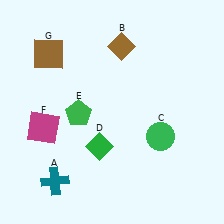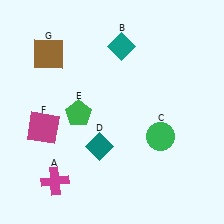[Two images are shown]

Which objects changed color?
A changed from teal to magenta. B changed from brown to teal. D changed from green to teal.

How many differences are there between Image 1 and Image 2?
There are 3 differences between the two images.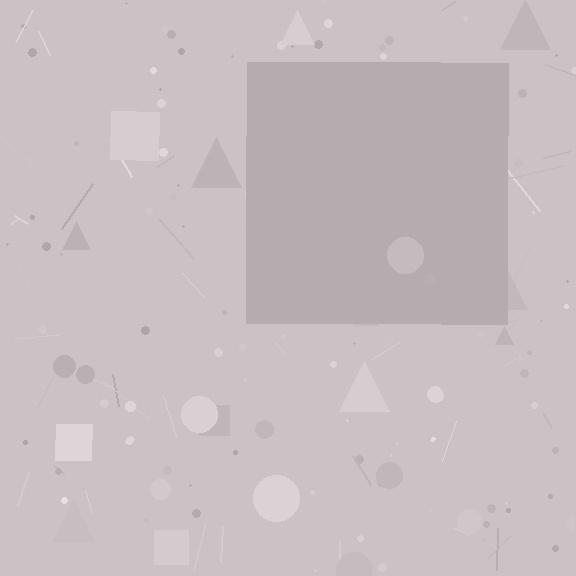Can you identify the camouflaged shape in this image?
The camouflaged shape is a square.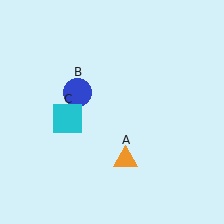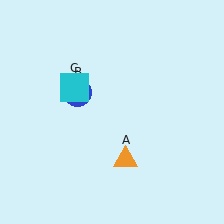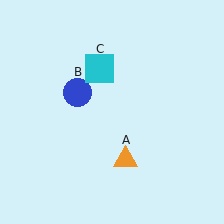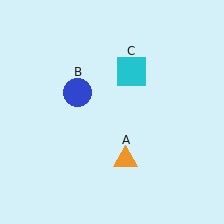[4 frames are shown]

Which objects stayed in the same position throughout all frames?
Orange triangle (object A) and blue circle (object B) remained stationary.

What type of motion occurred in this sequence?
The cyan square (object C) rotated clockwise around the center of the scene.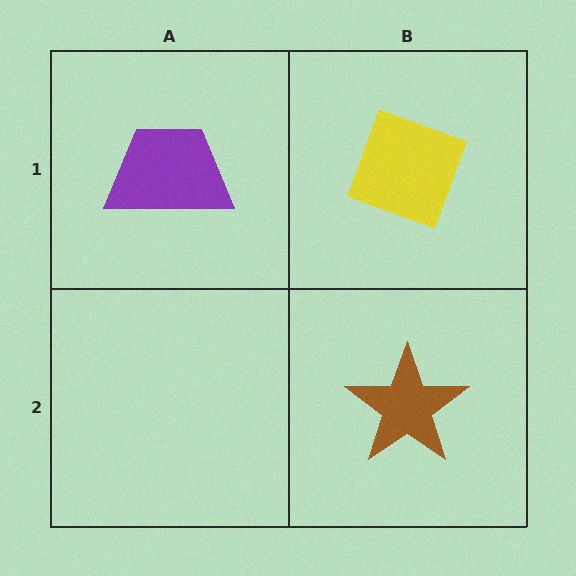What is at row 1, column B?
A yellow diamond.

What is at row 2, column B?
A brown star.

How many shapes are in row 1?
2 shapes.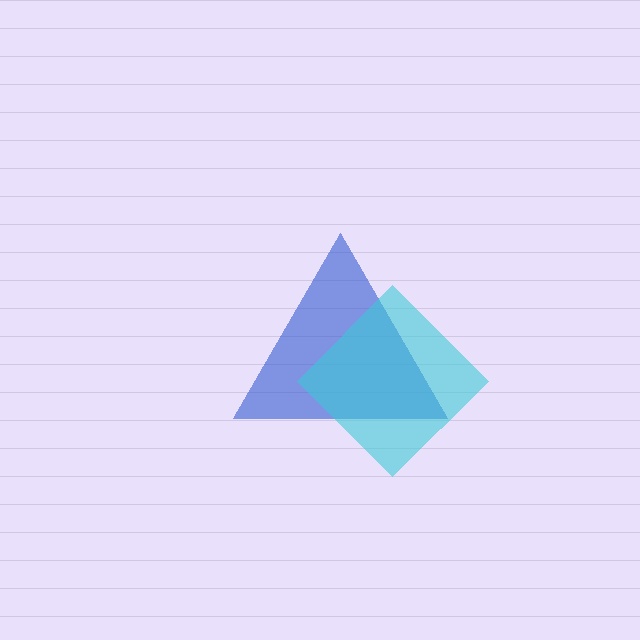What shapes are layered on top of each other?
The layered shapes are: a blue triangle, a cyan diamond.